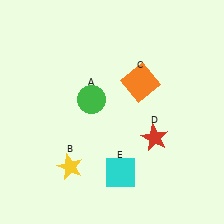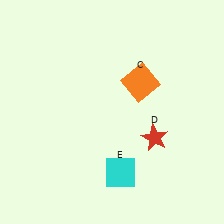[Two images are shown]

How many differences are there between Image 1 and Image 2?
There are 2 differences between the two images.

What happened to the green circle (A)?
The green circle (A) was removed in Image 2. It was in the top-left area of Image 1.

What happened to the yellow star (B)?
The yellow star (B) was removed in Image 2. It was in the bottom-left area of Image 1.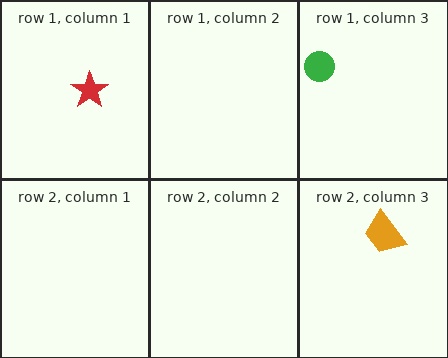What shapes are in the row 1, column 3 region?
The green circle.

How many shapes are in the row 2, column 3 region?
1.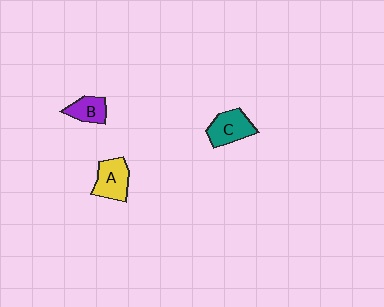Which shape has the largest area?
Shape C (teal).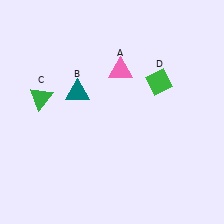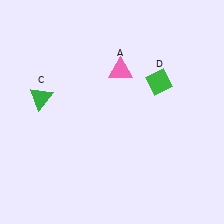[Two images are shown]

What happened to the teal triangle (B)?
The teal triangle (B) was removed in Image 2. It was in the top-left area of Image 1.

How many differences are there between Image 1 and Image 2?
There is 1 difference between the two images.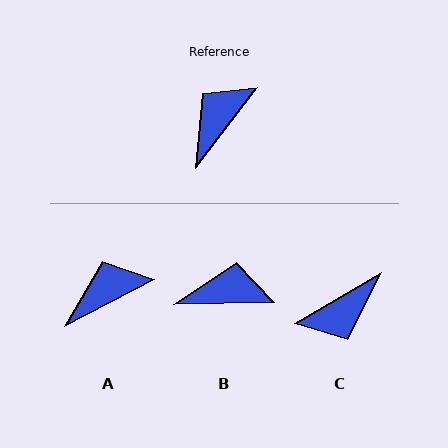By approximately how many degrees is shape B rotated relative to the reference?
Approximately 51 degrees clockwise.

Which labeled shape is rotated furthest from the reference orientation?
C, about 158 degrees away.